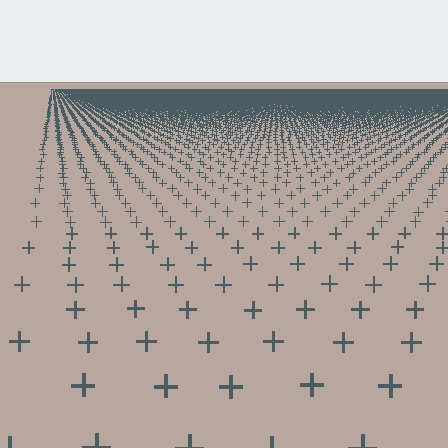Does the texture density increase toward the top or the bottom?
Density increases toward the top.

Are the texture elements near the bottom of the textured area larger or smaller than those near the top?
Larger. Near the bottom, elements are closer to the viewer and appear at a bigger on-screen size.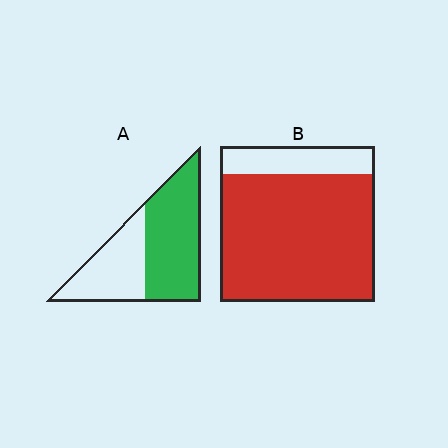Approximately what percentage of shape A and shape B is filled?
A is approximately 60% and B is approximately 80%.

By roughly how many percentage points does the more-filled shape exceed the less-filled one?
By roughly 25 percentage points (B over A).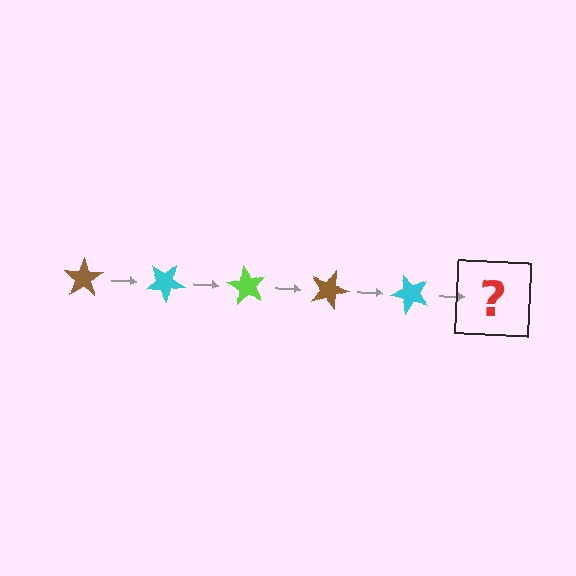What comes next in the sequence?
The next element should be a lime star, rotated 150 degrees from the start.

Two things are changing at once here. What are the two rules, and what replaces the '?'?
The two rules are that it rotates 30 degrees each step and the color cycles through brown, cyan, and lime. The '?' should be a lime star, rotated 150 degrees from the start.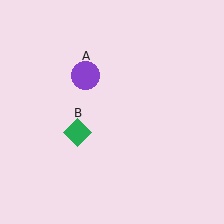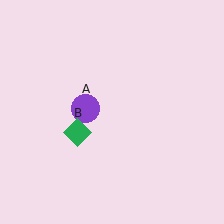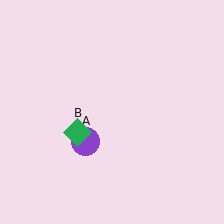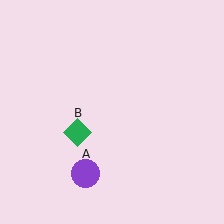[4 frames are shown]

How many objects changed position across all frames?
1 object changed position: purple circle (object A).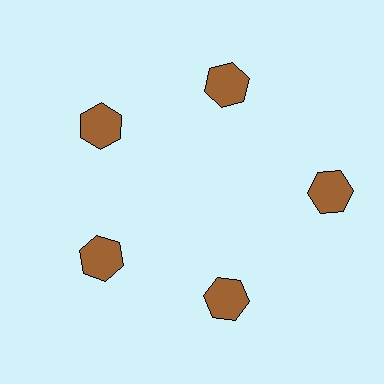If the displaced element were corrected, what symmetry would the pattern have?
It would have 5-fold rotational symmetry — the pattern would map onto itself every 72 degrees.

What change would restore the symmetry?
The symmetry would be restored by moving it inward, back onto the ring so that all 5 hexagons sit at equal angles and equal distance from the center.